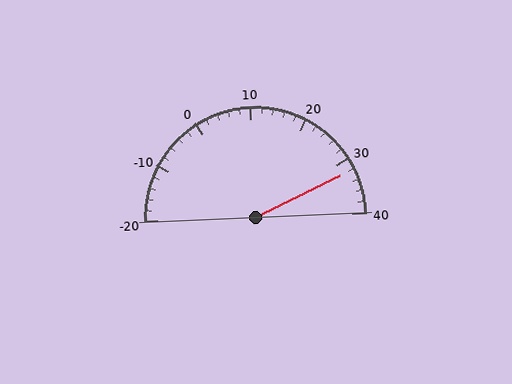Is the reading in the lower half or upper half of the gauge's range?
The reading is in the upper half of the range (-20 to 40).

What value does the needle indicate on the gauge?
The needle indicates approximately 32.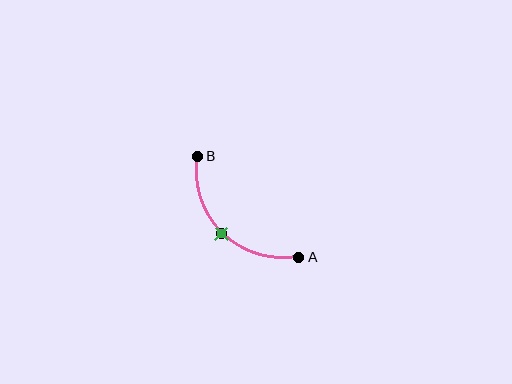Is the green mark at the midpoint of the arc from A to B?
Yes. The green mark lies on the arc at equal arc-length from both A and B — it is the arc midpoint.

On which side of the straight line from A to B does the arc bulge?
The arc bulges below and to the left of the straight line connecting A and B.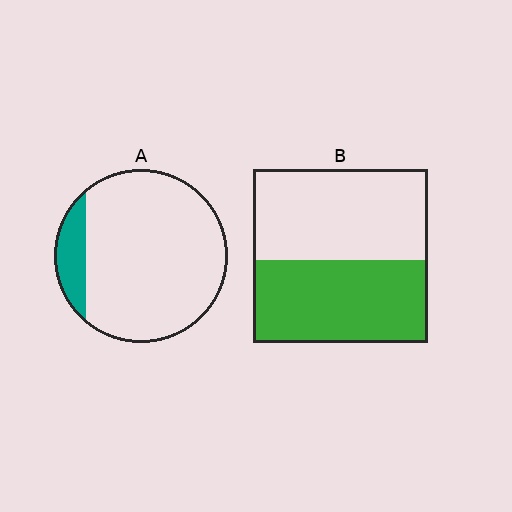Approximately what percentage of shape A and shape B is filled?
A is approximately 15% and B is approximately 50%.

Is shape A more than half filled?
No.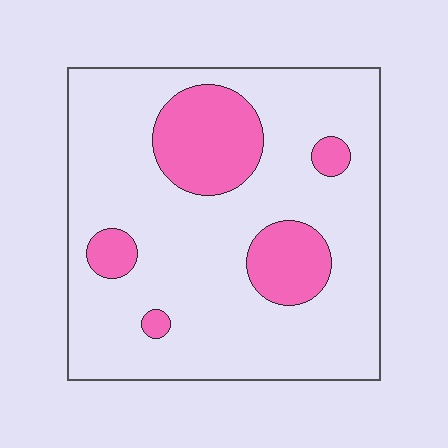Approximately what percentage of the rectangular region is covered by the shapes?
Approximately 20%.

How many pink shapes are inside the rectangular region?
5.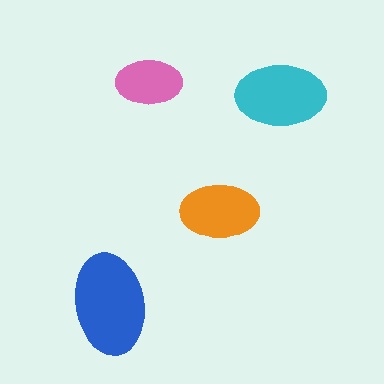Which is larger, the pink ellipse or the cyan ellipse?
The cyan one.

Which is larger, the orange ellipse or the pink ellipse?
The orange one.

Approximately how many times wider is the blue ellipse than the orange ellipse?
About 1.5 times wider.